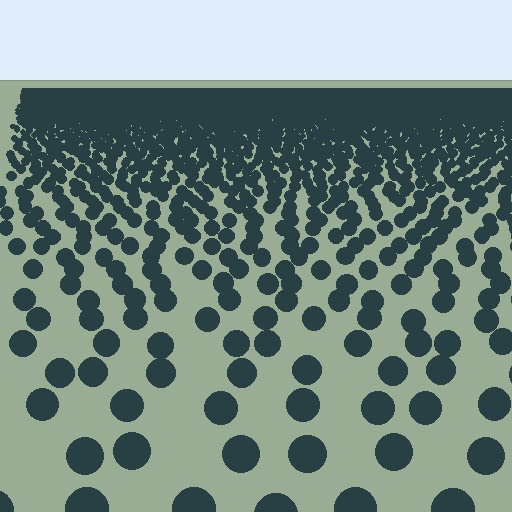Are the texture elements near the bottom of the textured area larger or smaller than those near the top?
Larger. Near the bottom, elements are closer to the viewer and appear at a bigger on-screen size.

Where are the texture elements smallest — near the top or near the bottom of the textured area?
Near the top.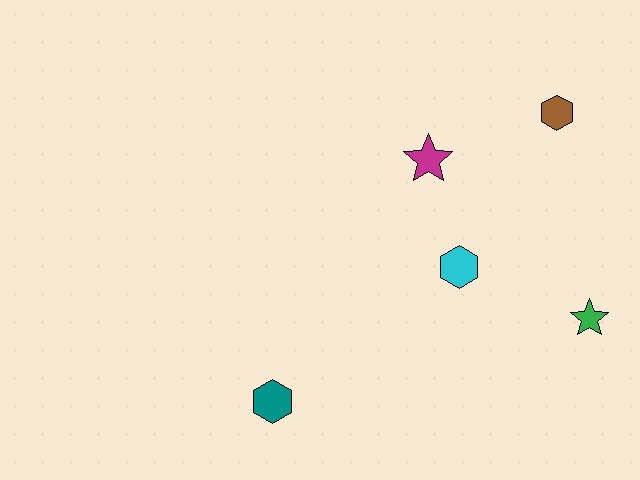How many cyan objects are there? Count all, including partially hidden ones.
There is 1 cyan object.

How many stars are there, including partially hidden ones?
There are 2 stars.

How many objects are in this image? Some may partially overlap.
There are 5 objects.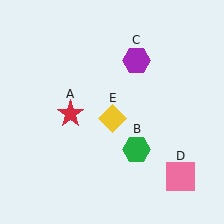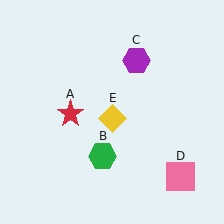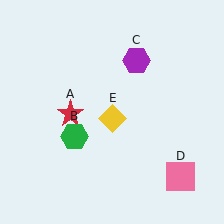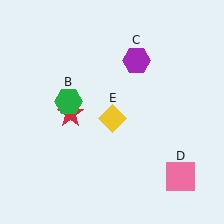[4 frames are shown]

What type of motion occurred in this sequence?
The green hexagon (object B) rotated clockwise around the center of the scene.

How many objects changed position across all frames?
1 object changed position: green hexagon (object B).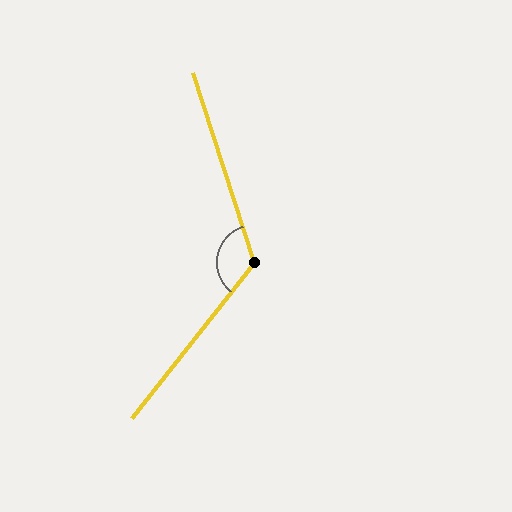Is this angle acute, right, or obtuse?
It is obtuse.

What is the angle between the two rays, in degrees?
Approximately 124 degrees.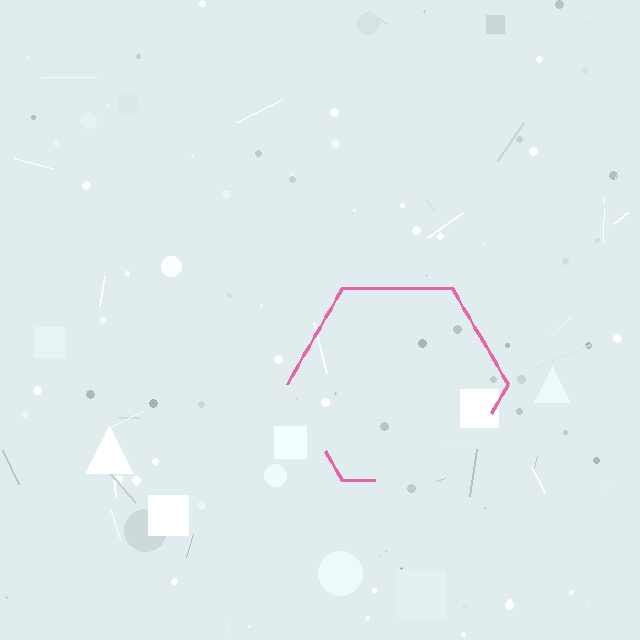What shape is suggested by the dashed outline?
The dashed outline suggests a hexagon.